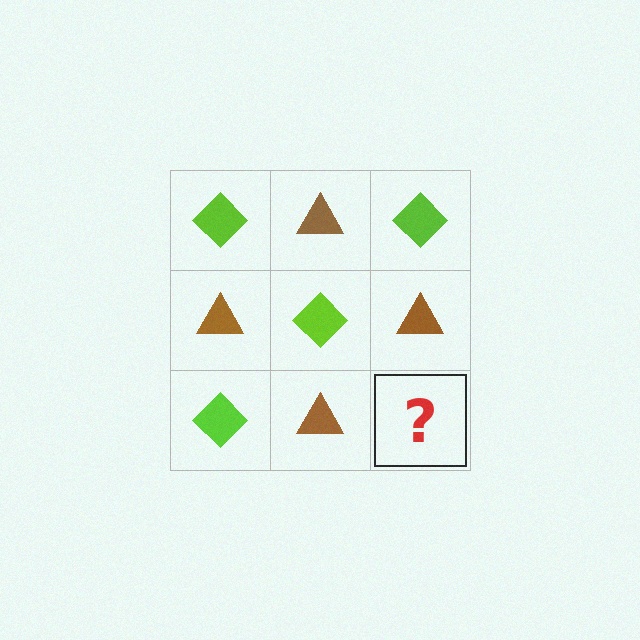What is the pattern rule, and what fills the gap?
The rule is that it alternates lime diamond and brown triangle in a checkerboard pattern. The gap should be filled with a lime diamond.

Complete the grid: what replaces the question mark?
The question mark should be replaced with a lime diamond.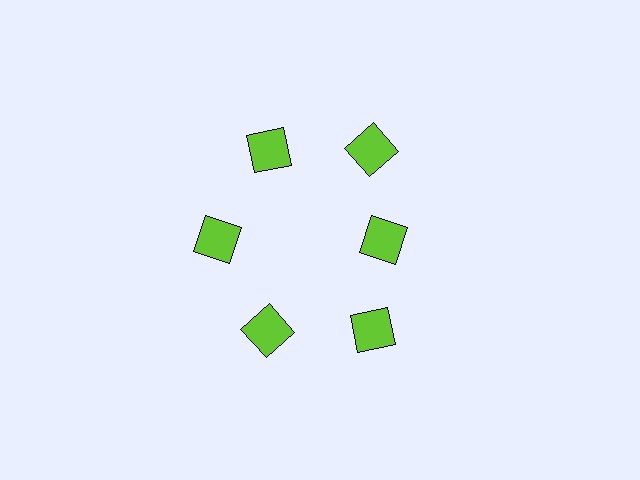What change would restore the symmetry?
The symmetry would be restored by moving it outward, back onto the ring so that all 6 squares sit at equal angles and equal distance from the center.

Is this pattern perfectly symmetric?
No. The 6 lime squares are arranged in a ring, but one element near the 3 o'clock position is pulled inward toward the center, breaking the 6-fold rotational symmetry.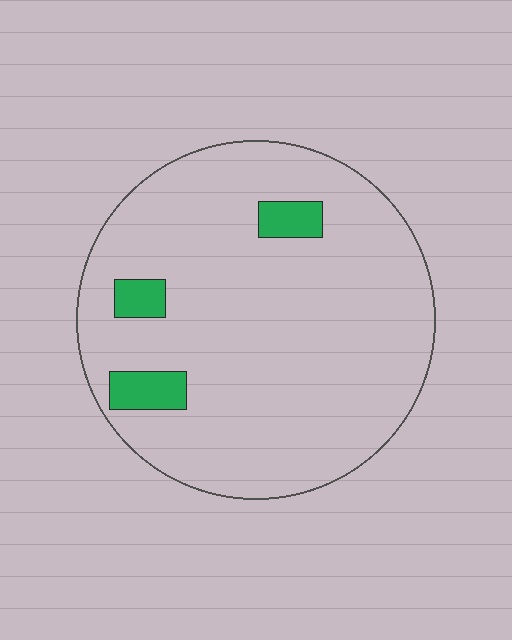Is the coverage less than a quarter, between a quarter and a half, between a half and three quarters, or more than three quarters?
Less than a quarter.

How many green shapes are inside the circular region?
3.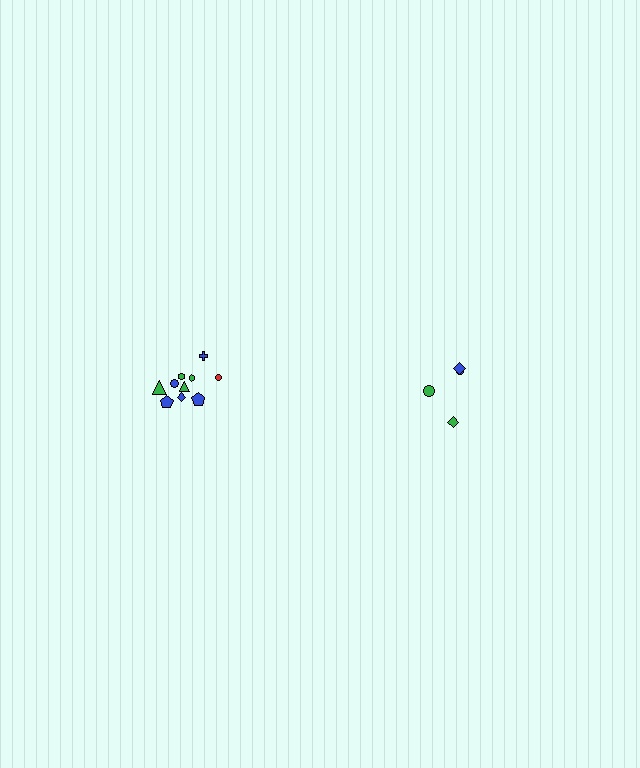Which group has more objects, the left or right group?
The left group.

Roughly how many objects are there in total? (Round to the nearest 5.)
Roughly 15 objects in total.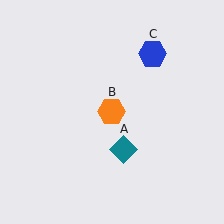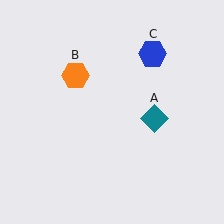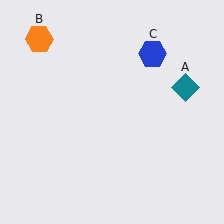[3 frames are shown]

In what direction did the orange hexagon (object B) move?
The orange hexagon (object B) moved up and to the left.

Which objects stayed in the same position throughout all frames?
Blue hexagon (object C) remained stationary.